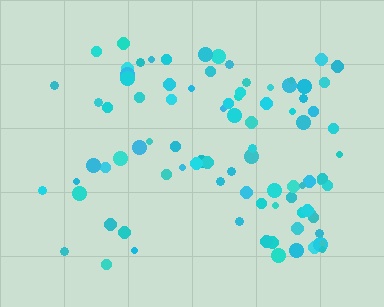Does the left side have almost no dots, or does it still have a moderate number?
Still a moderate number, just noticeably fewer than the right.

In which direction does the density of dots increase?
From left to right, with the right side densest.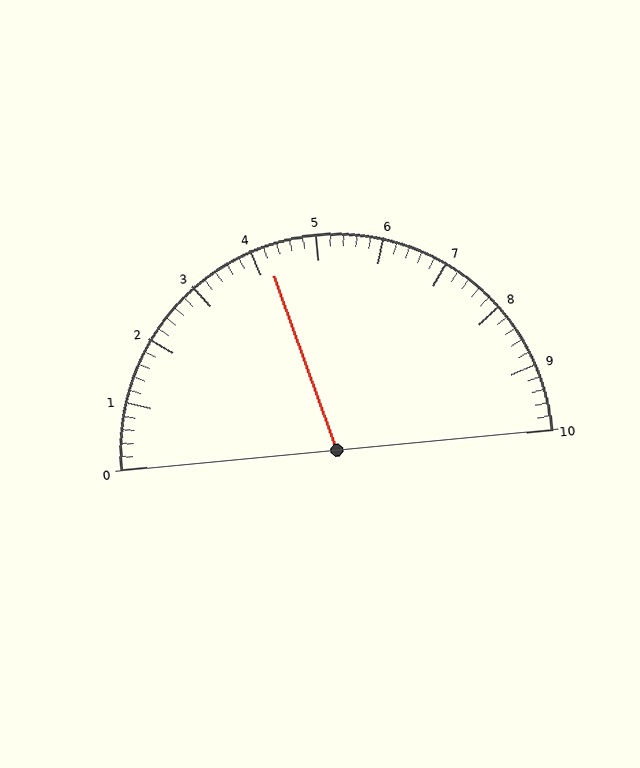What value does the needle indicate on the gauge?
The needle indicates approximately 4.2.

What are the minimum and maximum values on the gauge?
The gauge ranges from 0 to 10.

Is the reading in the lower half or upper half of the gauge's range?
The reading is in the lower half of the range (0 to 10).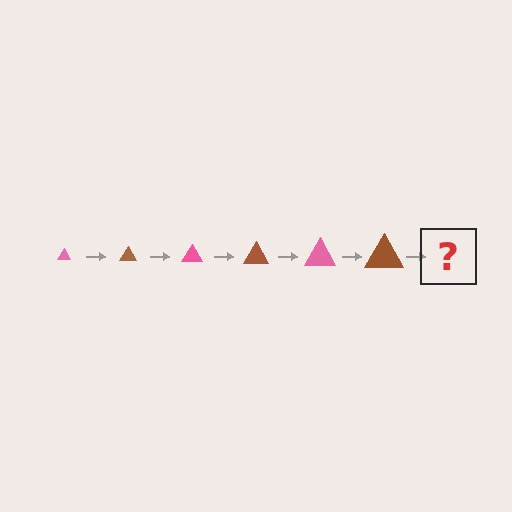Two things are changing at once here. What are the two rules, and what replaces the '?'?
The two rules are that the triangle grows larger each step and the color cycles through pink and brown. The '?' should be a pink triangle, larger than the previous one.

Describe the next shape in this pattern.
It should be a pink triangle, larger than the previous one.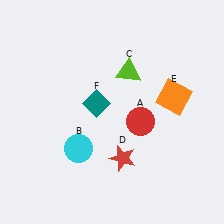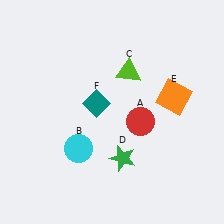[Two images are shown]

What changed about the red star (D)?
In Image 1, D is red. In Image 2, it changed to green.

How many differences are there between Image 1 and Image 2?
There is 1 difference between the two images.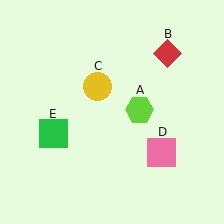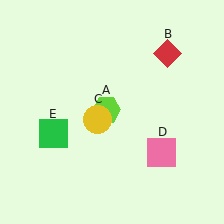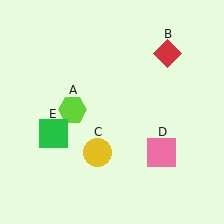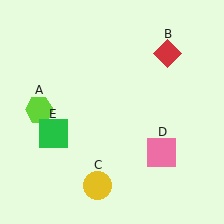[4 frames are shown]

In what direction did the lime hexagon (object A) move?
The lime hexagon (object A) moved left.